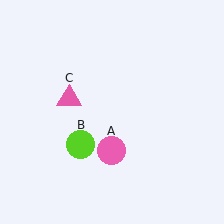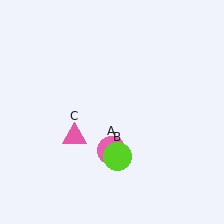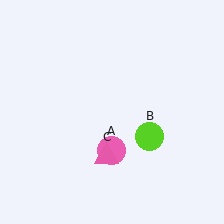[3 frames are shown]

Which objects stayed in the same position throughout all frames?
Pink circle (object A) remained stationary.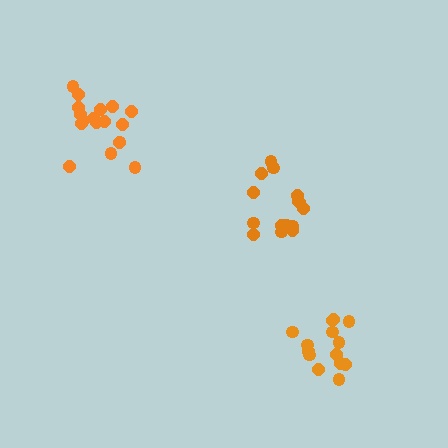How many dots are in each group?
Group 1: 15 dots, Group 2: 14 dots, Group 3: 18 dots (47 total).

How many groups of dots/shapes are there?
There are 3 groups.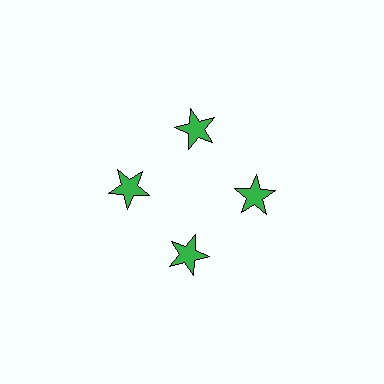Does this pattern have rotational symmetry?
Yes, this pattern has 4-fold rotational symmetry. It looks the same after rotating 90 degrees around the center.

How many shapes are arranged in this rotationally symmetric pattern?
There are 4 shapes, arranged in 4 groups of 1.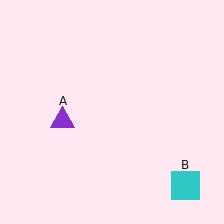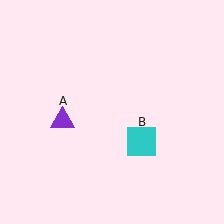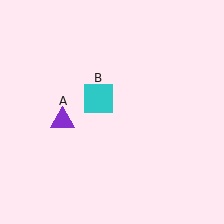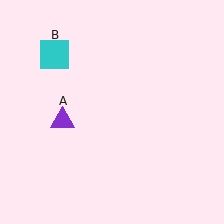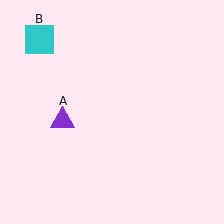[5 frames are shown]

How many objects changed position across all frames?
1 object changed position: cyan square (object B).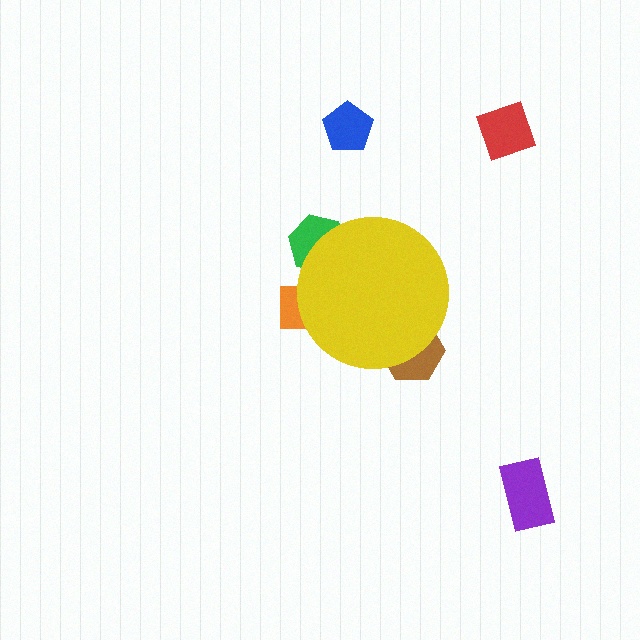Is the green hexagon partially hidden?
Yes, the green hexagon is partially hidden behind the yellow circle.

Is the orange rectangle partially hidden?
Yes, the orange rectangle is partially hidden behind the yellow circle.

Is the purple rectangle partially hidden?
No, the purple rectangle is fully visible.